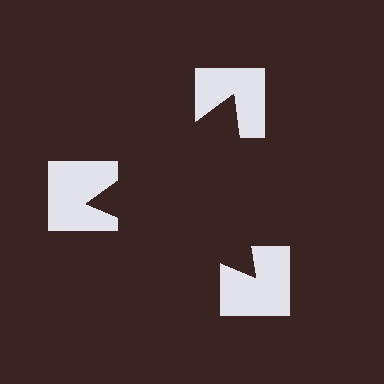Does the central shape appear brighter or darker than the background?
It typically appears slightly darker than the background, even though no actual brightness change is drawn.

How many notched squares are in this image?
There are 3 — one at each vertex of the illusory triangle.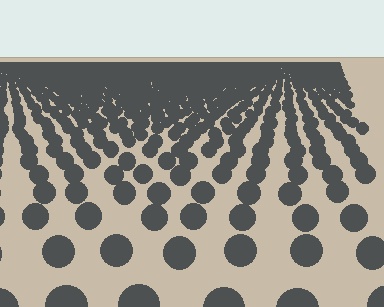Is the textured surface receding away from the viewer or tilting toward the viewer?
The surface is receding away from the viewer. Texture elements get smaller and denser toward the top.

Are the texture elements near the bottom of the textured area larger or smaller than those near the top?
Larger. Near the bottom, elements are closer to the viewer and appear at a bigger on-screen size.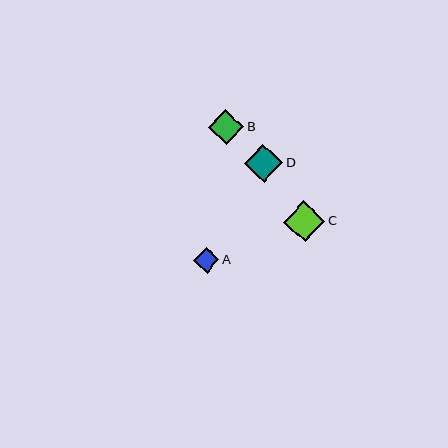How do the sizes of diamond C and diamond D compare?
Diamond C and diamond D are approximately the same size.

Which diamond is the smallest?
Diamond A is the smallest with a size of approximately 26 pixels.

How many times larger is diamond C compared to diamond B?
Diamond C is approximately 1.2 times the size of diamond B.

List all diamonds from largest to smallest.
From largest to smallest: C, D, B, A.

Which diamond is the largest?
Diamond C is the largest with a size of approximately 41 pixels.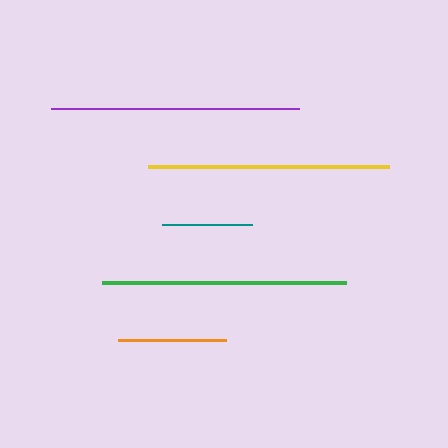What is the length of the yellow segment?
The yellow segment is approximately 242 pixels long.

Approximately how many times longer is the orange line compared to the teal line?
The orange line is approximately 1.2 times the length of the teal line.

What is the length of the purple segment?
The purple segment is approximately 247 pixels long.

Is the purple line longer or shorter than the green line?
The purple line is longer than the green line.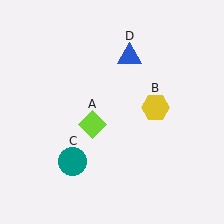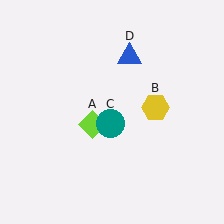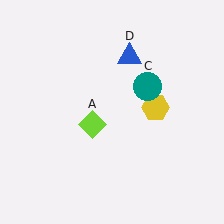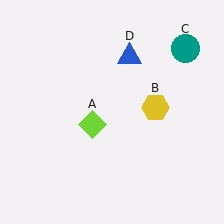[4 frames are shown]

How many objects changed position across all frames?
1 object changed position: teal circle (object C).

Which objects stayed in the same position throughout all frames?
Lime diamond (object A) and yellow hexagon (object B) and blue triangle (object D) remained stationary.